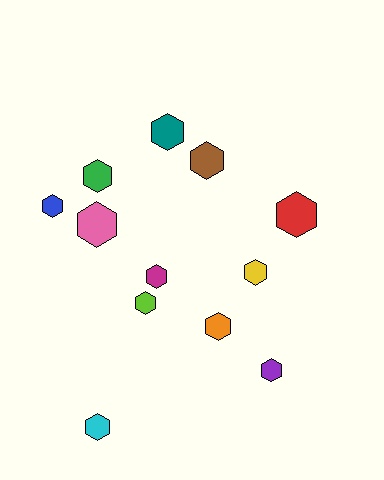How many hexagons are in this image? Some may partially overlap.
There are 12 hexagons.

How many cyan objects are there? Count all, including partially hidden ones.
There is 1 cyan object.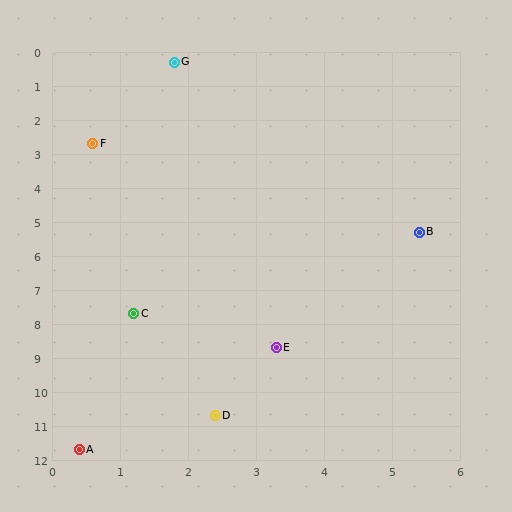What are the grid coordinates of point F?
Point F is at approximately (0.6, 2.7).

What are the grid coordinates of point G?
Point G is at approximately (1.8, 0.3).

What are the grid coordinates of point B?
Point B is at approximately (5.4, 5.3).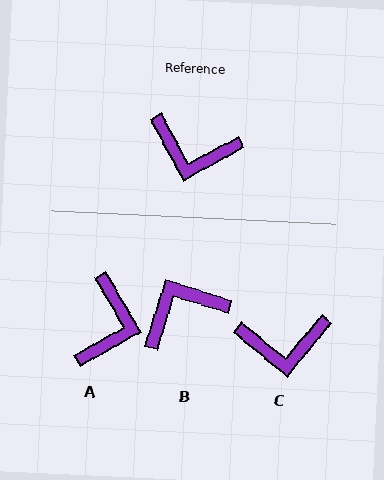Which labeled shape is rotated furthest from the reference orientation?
B, about 136 degrees away.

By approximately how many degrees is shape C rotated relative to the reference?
Approximately 22 degrees counter-clockwise.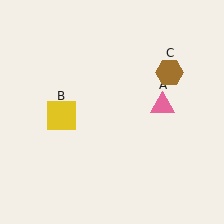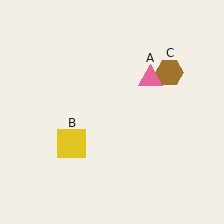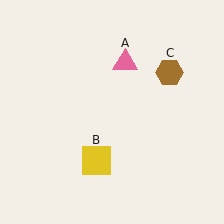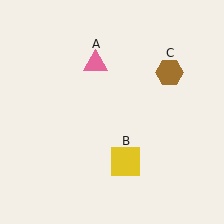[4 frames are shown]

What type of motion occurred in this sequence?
The pink triangle (object A), yellow square (object B) rotated counterclockwise around the center of the scene.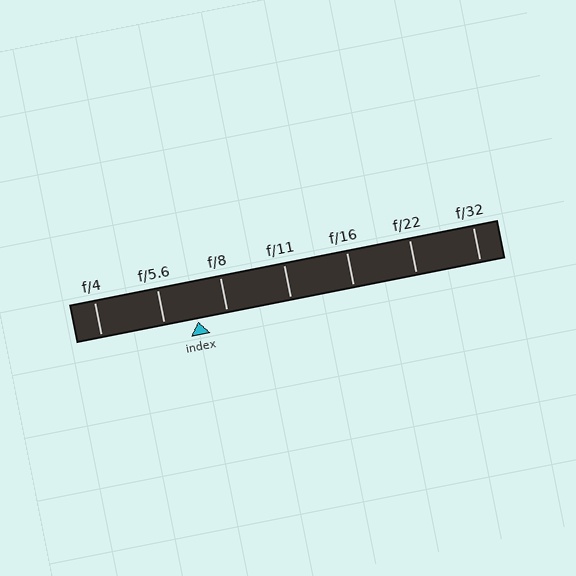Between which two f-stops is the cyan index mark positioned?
The index mark is between f/5.6 and f/8.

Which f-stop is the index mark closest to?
The index mark is closest to f/8.